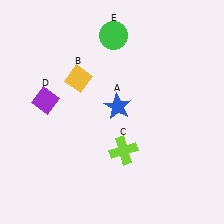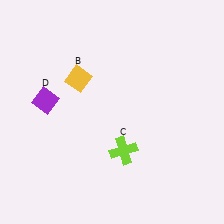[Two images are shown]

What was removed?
The green circle (E), the blue star (A) were removed in Image 2.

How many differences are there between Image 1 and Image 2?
There are 2 differences between the two images.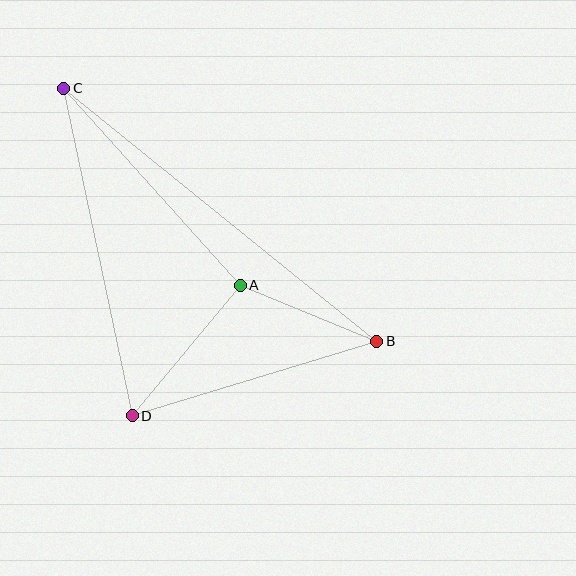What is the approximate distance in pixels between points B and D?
The distance between B and D is approximately 256 pixels.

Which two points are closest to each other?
Points A and B are closest to each other.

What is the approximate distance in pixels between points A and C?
The distance between A and C is approximately 265 pixels.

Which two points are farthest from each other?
Points B and C are farthest from each other.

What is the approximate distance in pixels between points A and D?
The distance between A and D is approximately 169 pixels.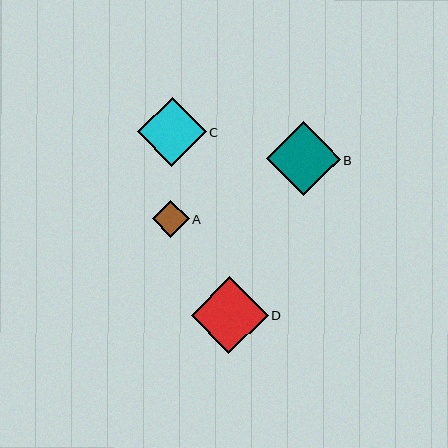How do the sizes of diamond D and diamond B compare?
Diamond D and diamond B are approximately the same size.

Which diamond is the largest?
Diamond D is the largest with a size of approximately 77 pixels.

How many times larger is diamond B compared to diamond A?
Diamond B is approximately 2.0 times the size of diamond A.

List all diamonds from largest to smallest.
From largest to smallest: D, B, C, A.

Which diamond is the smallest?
Diamond A is the smallest with a size of approximately 37 pixels.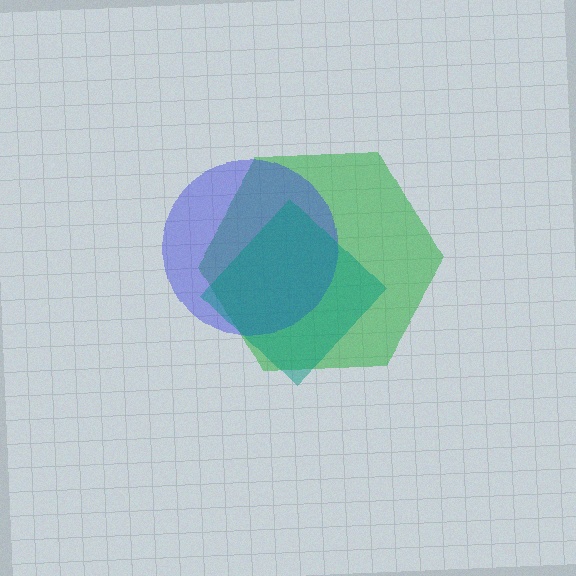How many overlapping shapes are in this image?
There are 3 overlapping shapes in the image.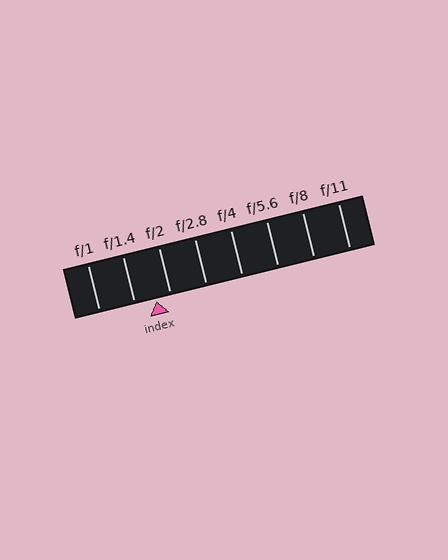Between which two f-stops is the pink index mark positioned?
The index mark is between f/1.4 and f/2.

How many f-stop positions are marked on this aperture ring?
There are 8 f-stop positions marked.